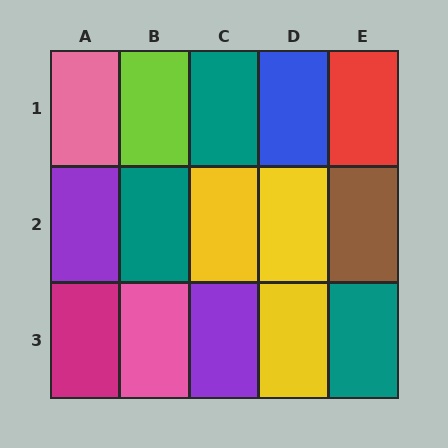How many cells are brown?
1 cell is brown.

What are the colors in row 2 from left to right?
Purple, teal, yellow, yellow, brown.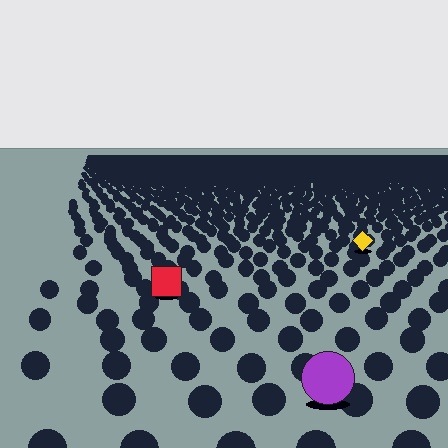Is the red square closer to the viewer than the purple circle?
No. The purple circle is closer — you can tell from the texture gradient: the ground texture is coarser near it.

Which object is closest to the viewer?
The purple circle is closest. The texture marks near it are larger and more spread out.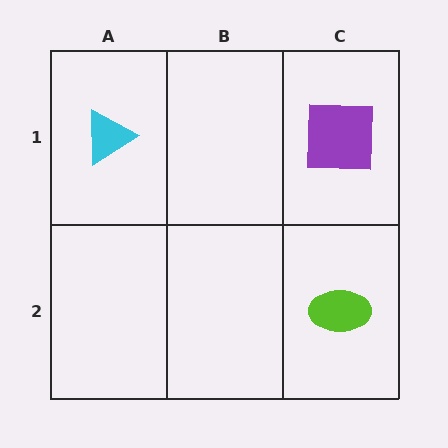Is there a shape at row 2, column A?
No, that cell is empty.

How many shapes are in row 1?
2 shapes.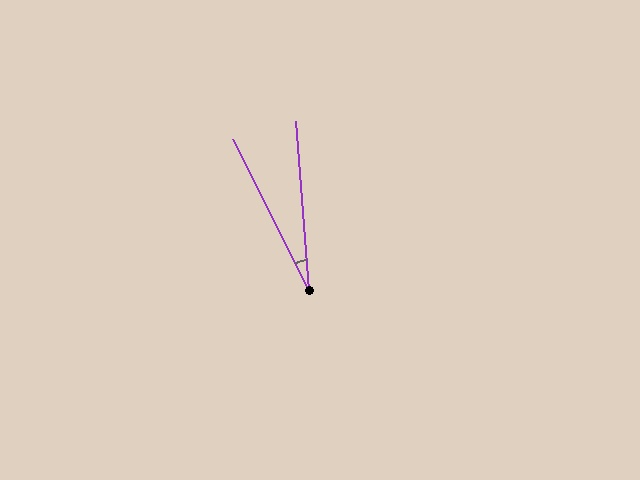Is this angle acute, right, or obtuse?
It is acute.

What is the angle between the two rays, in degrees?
Approximately 22 degrees.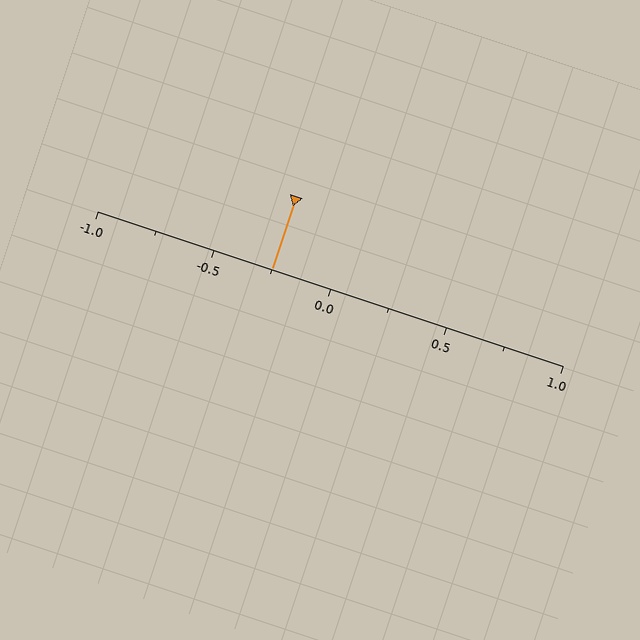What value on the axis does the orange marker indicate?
The marker indicates approximately -0.25.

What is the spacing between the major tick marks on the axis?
The major ticks are spaced 0.5 apart.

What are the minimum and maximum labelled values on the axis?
The axis runs from -1.0 to 1.0.